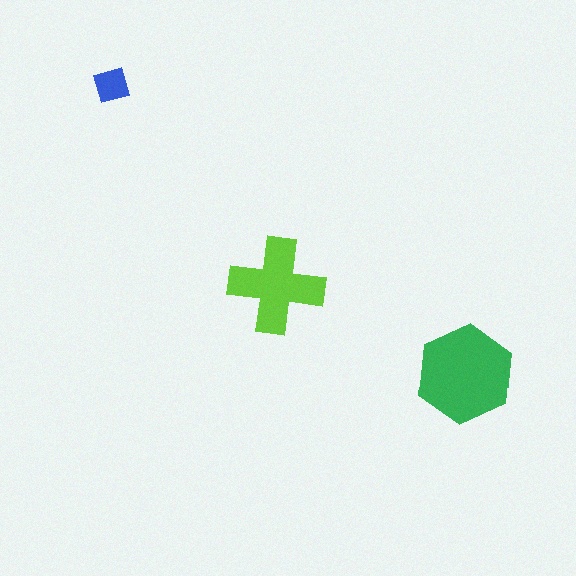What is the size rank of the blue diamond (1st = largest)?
3rd.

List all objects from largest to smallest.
The green hexagon, the lime cross, the blue diamond.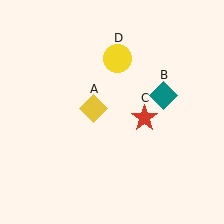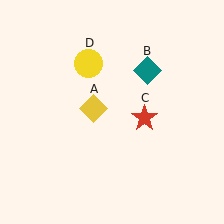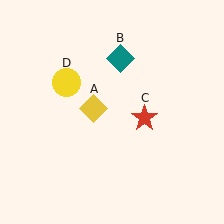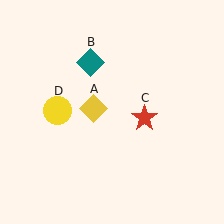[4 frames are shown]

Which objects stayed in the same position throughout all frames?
Yellow diamond (object A) and red star (object C) remained stationary.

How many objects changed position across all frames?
2 objects changed position: teal diamond (object B), yellow circle (object D).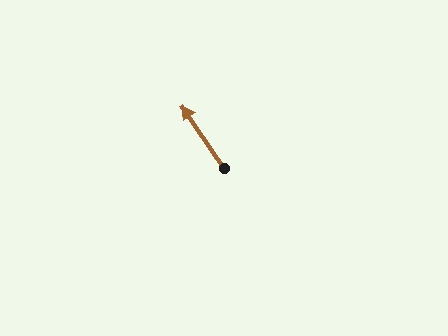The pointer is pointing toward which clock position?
Roughly 11 o'clock.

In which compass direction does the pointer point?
Northwest.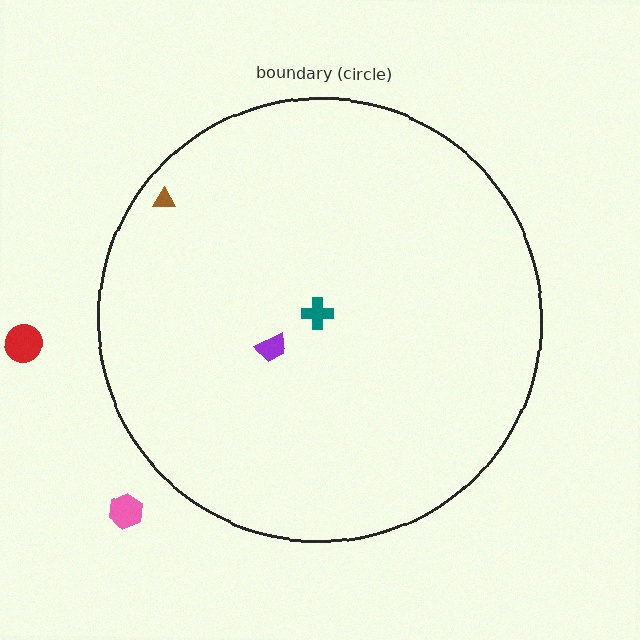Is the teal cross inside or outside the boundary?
Inside.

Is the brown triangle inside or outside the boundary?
Inside.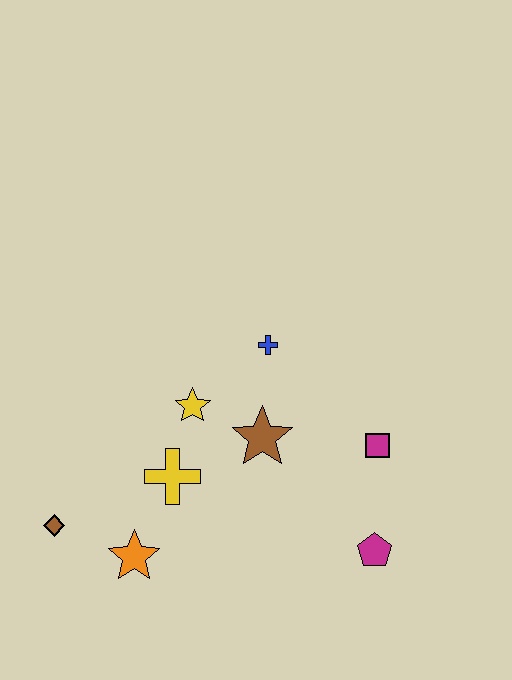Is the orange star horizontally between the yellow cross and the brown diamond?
Yes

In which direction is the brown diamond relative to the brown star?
The brown diamond is to the left of the brown star.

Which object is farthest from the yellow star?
The magenta pentagon is farthest from the yellow star.